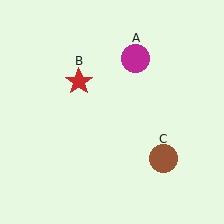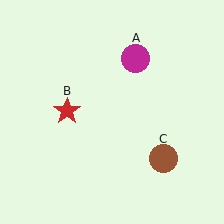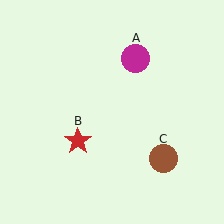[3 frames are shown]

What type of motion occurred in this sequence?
The red star (object B) rotated counterclockwise around the center of the scene.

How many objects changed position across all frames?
1 object changed position: red star (object B).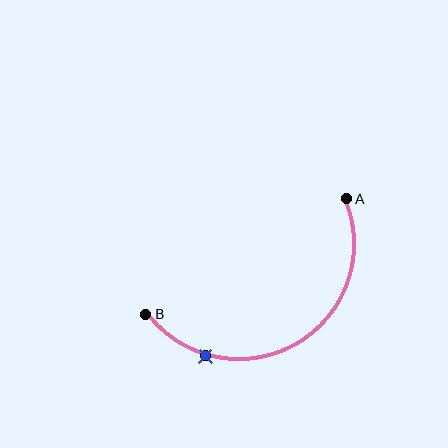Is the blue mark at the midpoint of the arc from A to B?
No. The blue mark lies on the arc but is closer to endpoint B. The arc midpoint would be at the point on the curve equidistant along the arc from both A and B.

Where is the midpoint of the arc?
The arc midpoint is the point on the curve farthest from the straight line joining A and B. It sits below that line.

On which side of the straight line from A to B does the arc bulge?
The arc bulges below the straight line connecting A and B.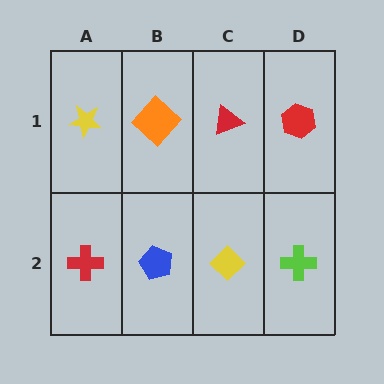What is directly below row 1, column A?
A red cross.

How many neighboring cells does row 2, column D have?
2.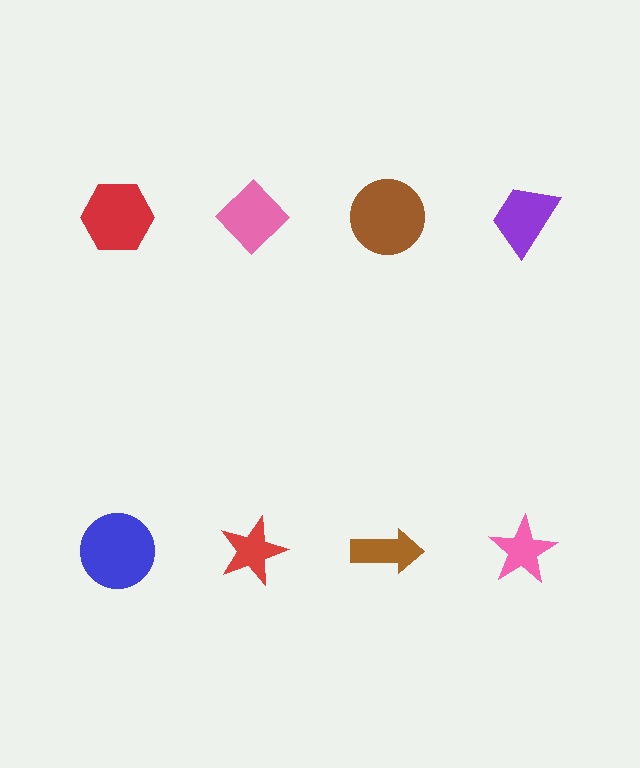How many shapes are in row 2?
4 shapes.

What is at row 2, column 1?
A blue circle.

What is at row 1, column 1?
A red hexagon.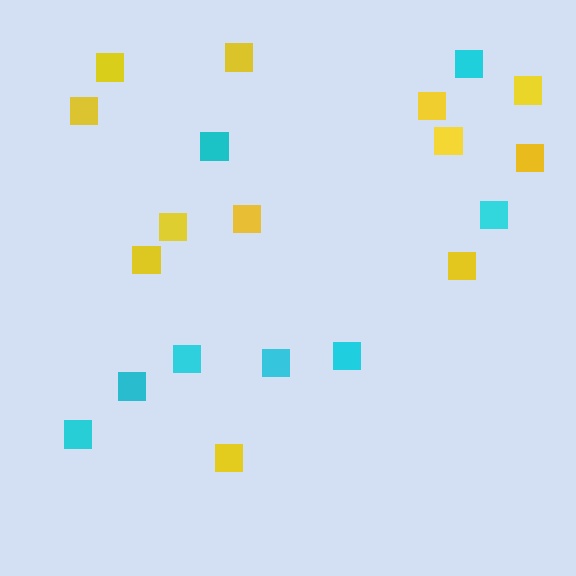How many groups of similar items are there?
There are 2 groups: one group of cyan squares (8) and one group of yellow squares (12).